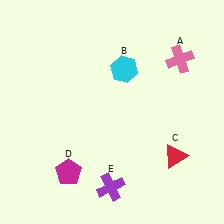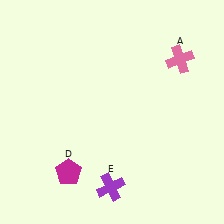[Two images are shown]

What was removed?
The red triangle (C), the cyan hexagon (B) were removed in Image 2.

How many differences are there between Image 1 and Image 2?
There are 2 differences between the two images.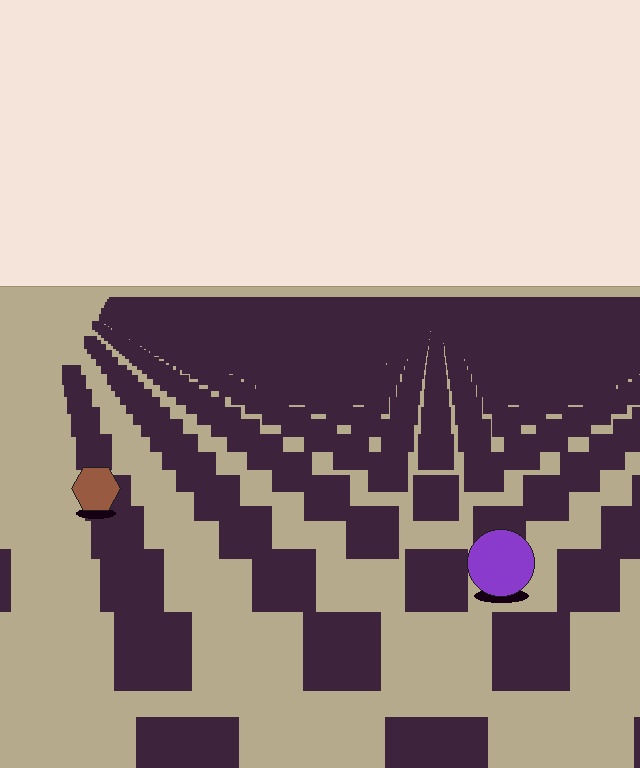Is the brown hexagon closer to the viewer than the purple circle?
No. The purple circle is closer — you can tell from the texture gradient: the ground texture is coarser near it.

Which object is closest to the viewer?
The purple circle is closest. The texture marks near it are larger and more spread out.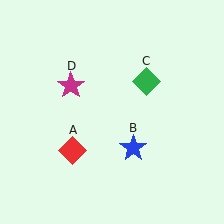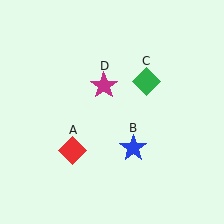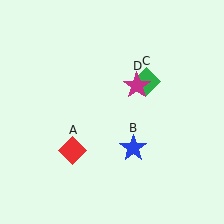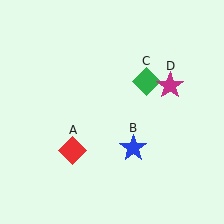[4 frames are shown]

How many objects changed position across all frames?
1 object changed position: magenta star (object D).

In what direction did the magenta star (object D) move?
The magenta star (object D) moved right.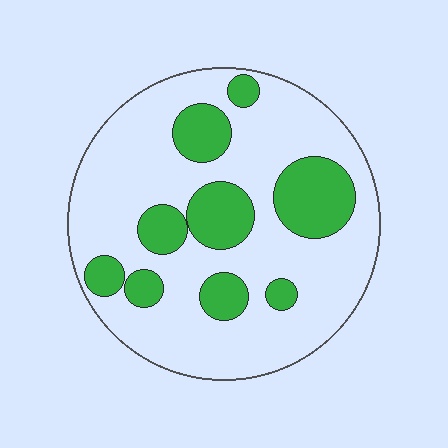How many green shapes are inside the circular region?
9.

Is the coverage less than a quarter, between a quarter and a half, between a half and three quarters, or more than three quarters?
Between a quarter and a half.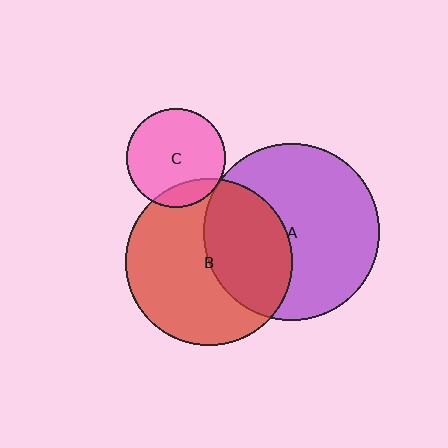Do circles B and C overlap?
Yes.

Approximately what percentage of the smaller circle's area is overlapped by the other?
Approximately 15%.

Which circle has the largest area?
Circle A (purple).